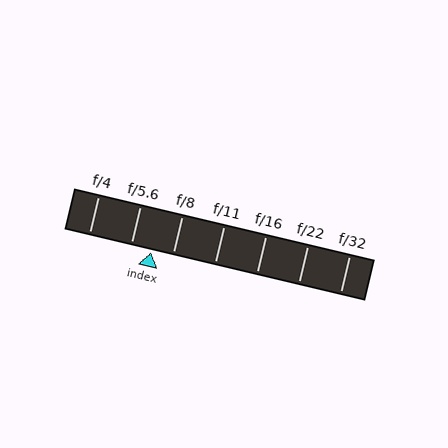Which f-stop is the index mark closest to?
The index mark is closest to f/5.6.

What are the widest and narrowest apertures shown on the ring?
The widest aperture shown is f/4 and the narrowest is f/32.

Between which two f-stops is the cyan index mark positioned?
The index mark is between f/5.6 and f/8.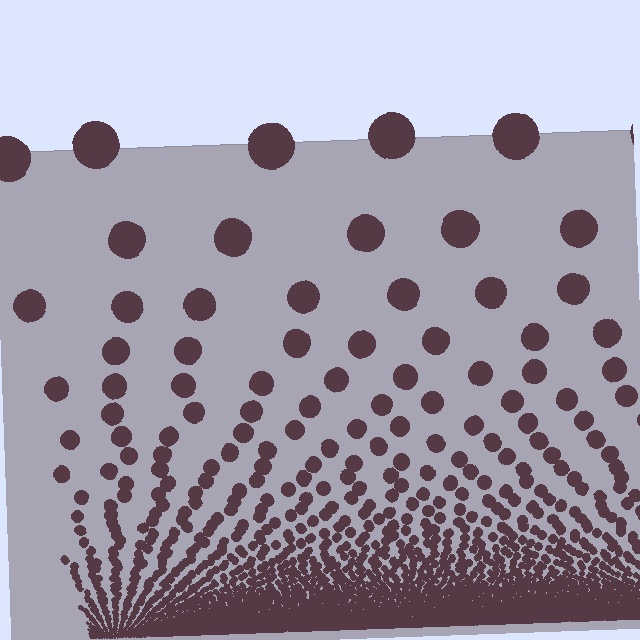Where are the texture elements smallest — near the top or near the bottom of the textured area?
Near the bottom.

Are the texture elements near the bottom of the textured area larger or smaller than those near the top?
Smaller. The gradient is inverted — elements near the bottom are smaller and denser.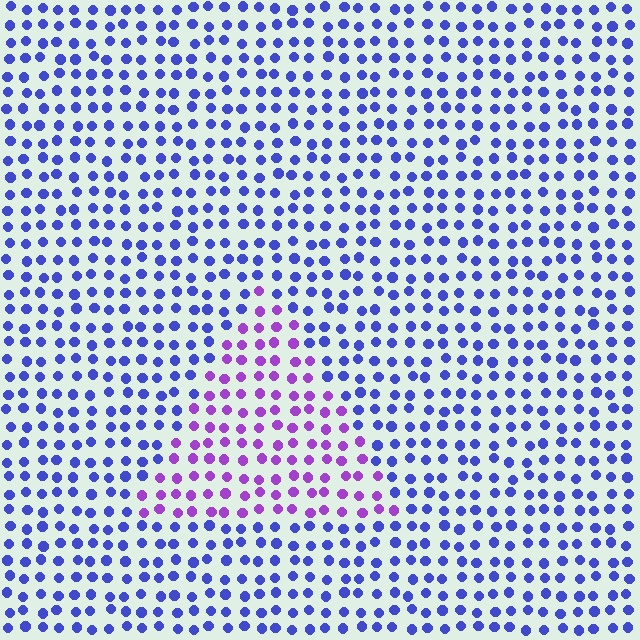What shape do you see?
I see a triangle.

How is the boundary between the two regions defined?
The boundary is defined purely by a slight shift in hue (about 45 degrees). Spacing, size, and orientation are identical on both sides.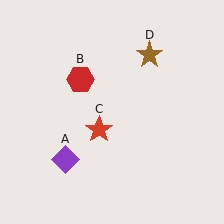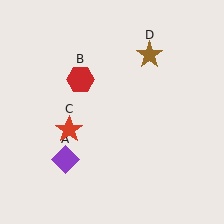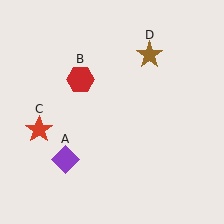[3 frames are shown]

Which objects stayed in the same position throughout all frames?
Purple diamond (object A) and red hexagon (object B) and brown star (object D) remained stationary.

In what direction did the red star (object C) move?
The red star (object C) moved left.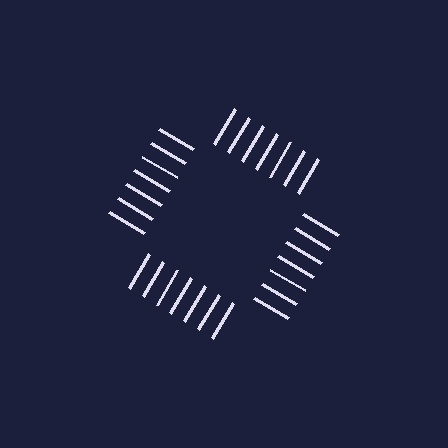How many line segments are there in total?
28 — 7 along each of the 4 edges.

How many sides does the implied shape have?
4 sides — the line-ends trace a square.